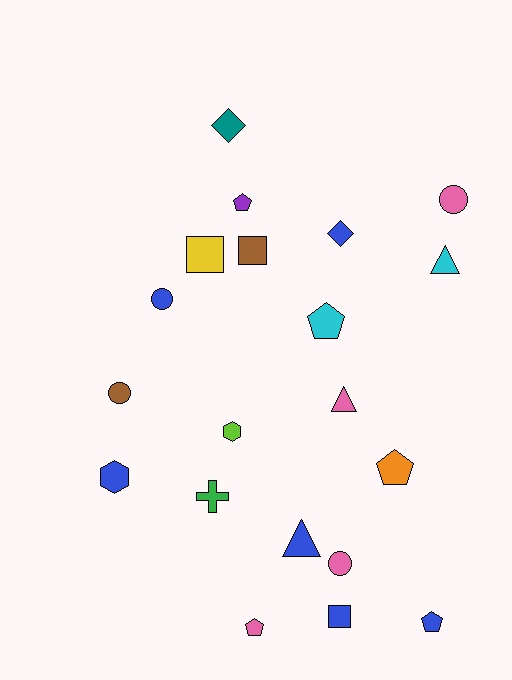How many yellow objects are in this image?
There is 1 yellow object.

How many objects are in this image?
There are 20 objects.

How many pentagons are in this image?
There are 5 pentagons.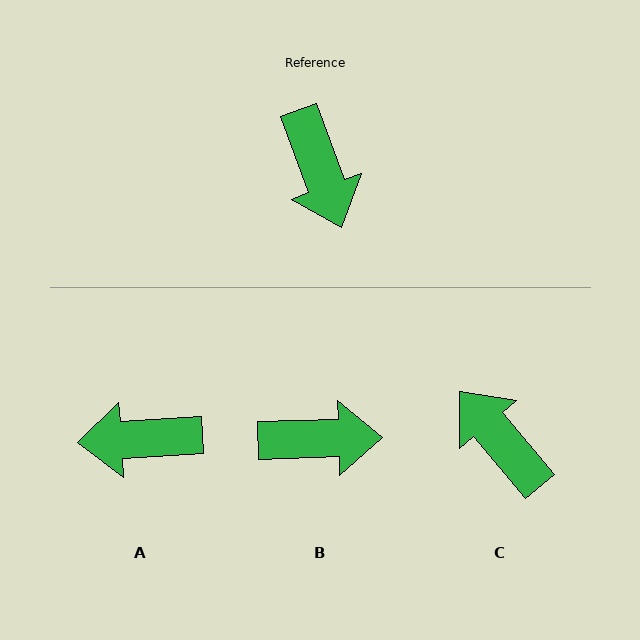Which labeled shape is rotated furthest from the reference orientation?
C, about 160 degrees away.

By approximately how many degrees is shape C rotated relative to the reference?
Approximately 160 degrees clockwise.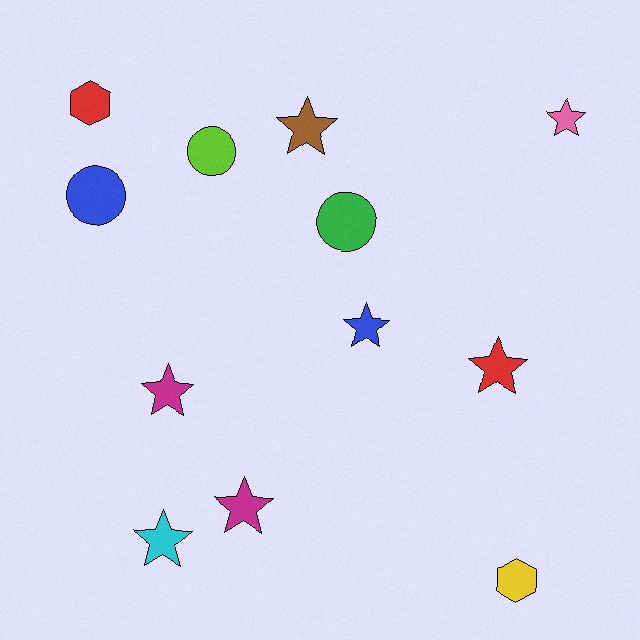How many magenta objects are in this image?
There are 2 magenta objects.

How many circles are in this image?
There are 3 circles.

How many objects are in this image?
There are 12 objects.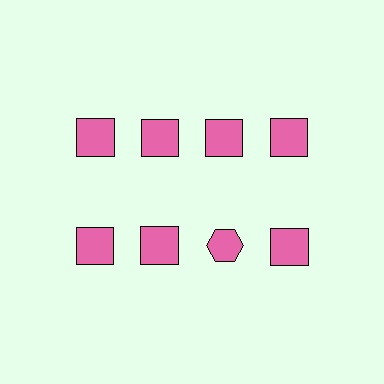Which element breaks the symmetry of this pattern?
The pink hexagon in the second row, center column breaks the symmetry. All other shapes are pink squares.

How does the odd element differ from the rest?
It has a different shape: hexagon instead of square.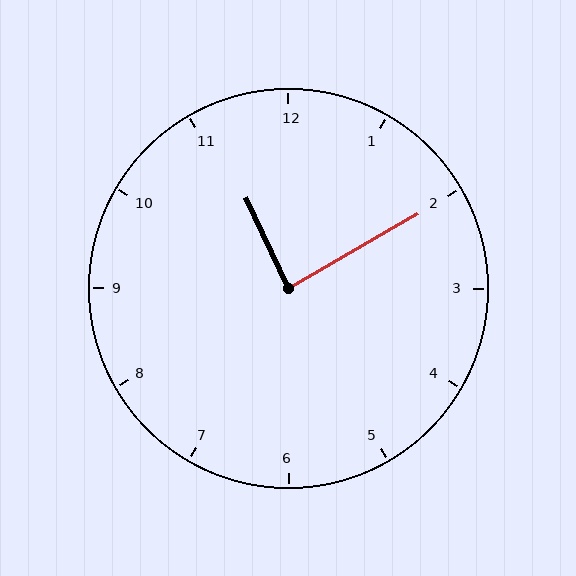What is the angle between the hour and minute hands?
Approximately 85 degrees.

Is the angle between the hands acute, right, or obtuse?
It is right.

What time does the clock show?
11:10.